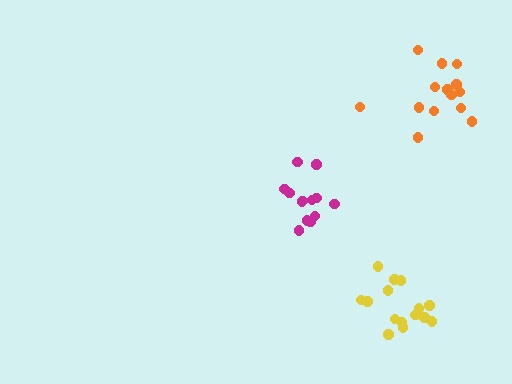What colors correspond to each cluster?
The clusters are colored: magenta, orange, yellow.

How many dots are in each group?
Group 1: 13 dots, Group 2: 14 dots, Group 3: 15 dots (42 total).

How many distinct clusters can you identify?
There are 3 distinct clusters.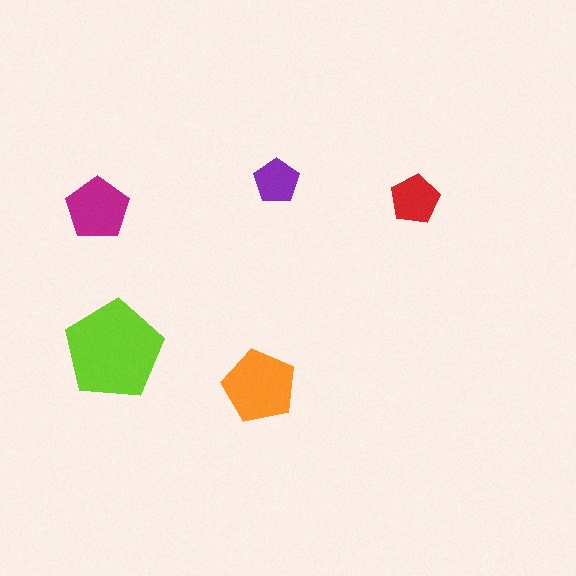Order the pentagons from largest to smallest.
the lime one, the orange one, the magenta one, the red one, the purple one.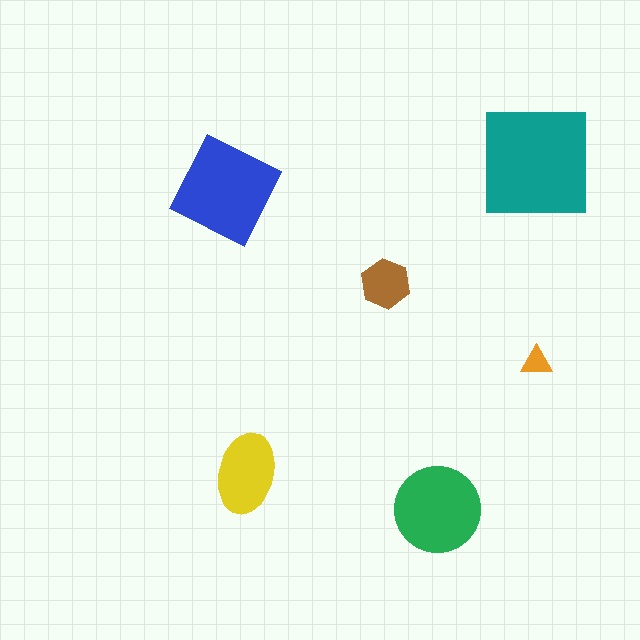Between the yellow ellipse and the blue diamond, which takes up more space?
The blue diamond.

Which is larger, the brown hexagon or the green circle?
The green circle.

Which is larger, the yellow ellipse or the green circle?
The green circle.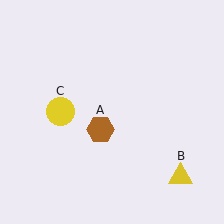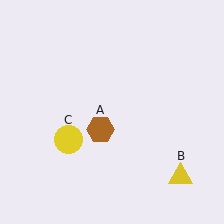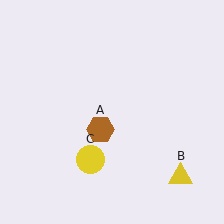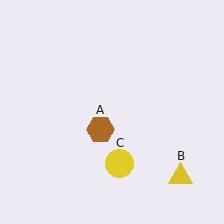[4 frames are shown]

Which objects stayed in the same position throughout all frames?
Brown hexagon (object A) and yellow triangle (object B) remained stationary.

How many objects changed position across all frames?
1 object changed position: yellow circle (object C).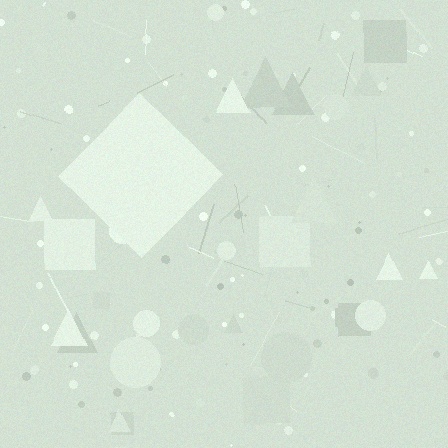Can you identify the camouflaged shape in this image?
The camouflaged shape is a diamond.